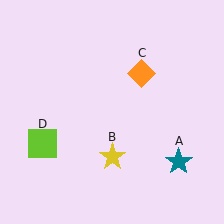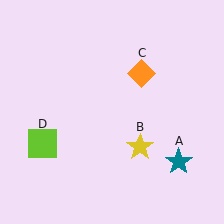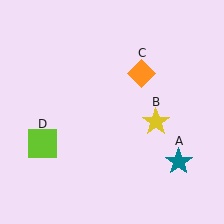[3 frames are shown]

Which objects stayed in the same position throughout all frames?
Teal star (object A) and orange diamond (object C) and lime square (object D) remained stationary.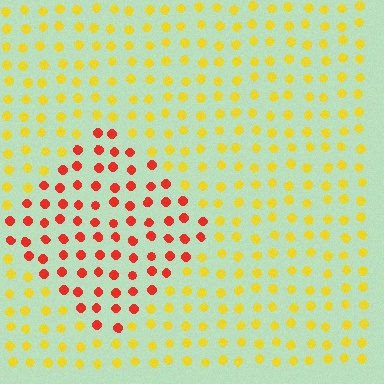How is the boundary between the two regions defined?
The boundary is defined purely by a slight shift in hue (about 52 degrees). Spacing, size, and orientation are identical on both sides.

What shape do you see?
I see a diamond.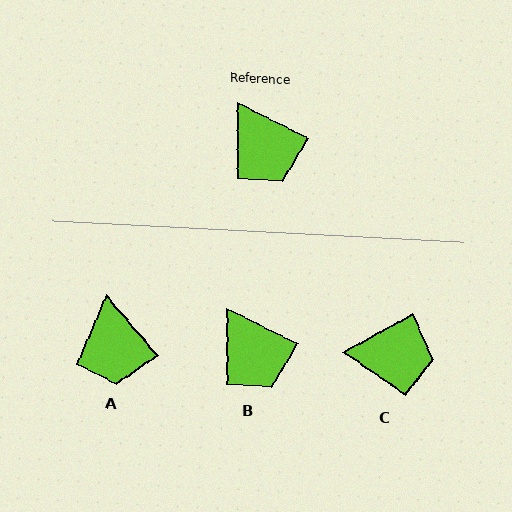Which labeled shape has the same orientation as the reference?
B.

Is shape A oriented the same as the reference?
No, it is off by about 24 degrees.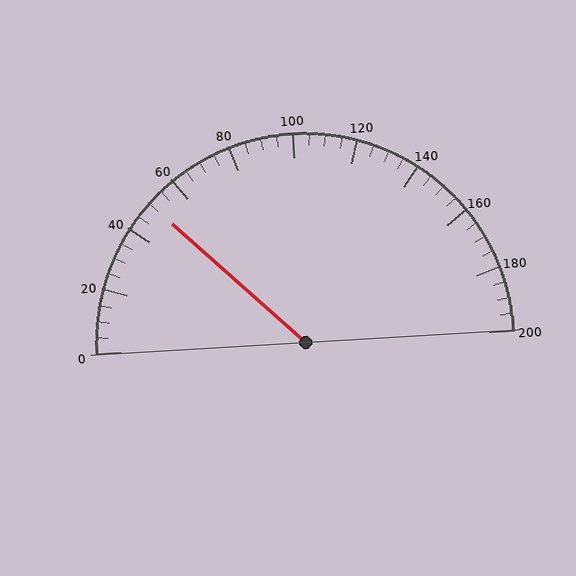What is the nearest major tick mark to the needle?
The nearest major tick mark is 40.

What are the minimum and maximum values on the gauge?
The gauge ranges from 0 to 200.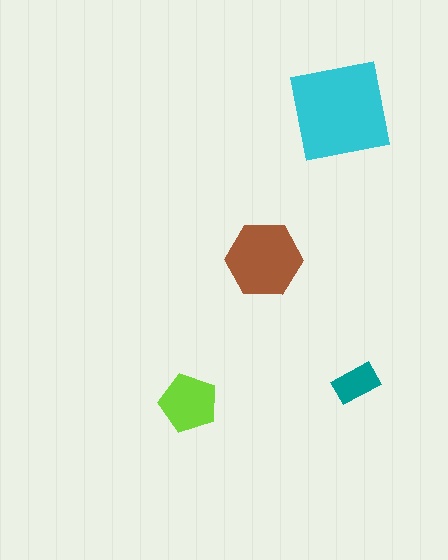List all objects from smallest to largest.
The teal rectangle, the lime pentagon, the brown hexagon, the cyan square.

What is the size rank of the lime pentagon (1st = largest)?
3rd.